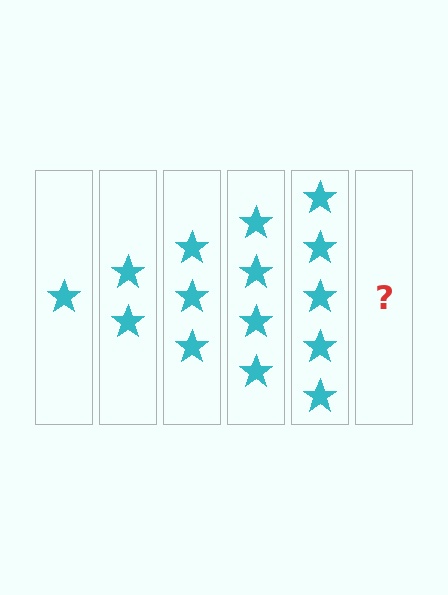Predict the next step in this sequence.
The next step is 6 stars.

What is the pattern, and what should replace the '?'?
The pattern is that each step adds one more star. The '?' should be 6 stars.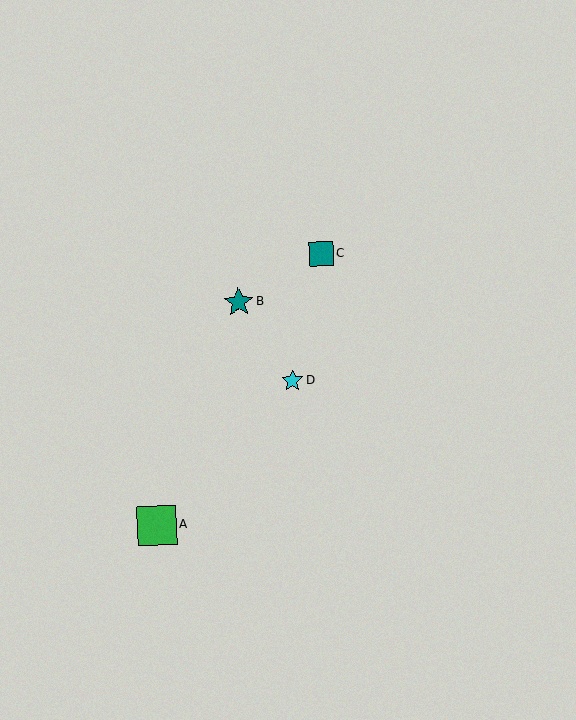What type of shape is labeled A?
Shape A is a green square.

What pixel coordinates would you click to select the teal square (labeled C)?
Click at (321, 254) to select the teal square C.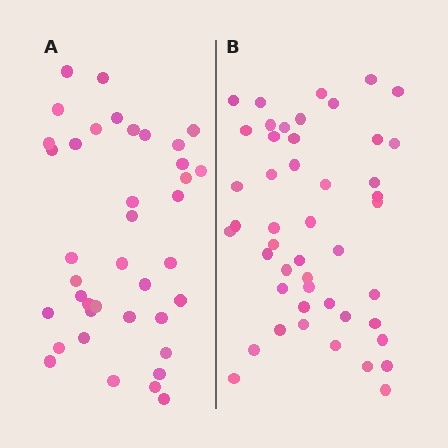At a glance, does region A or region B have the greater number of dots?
Region B (the right region) has more dots.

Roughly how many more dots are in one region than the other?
Region B has roughly 8 or so more dots than region A.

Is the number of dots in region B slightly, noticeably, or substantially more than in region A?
Region B has only slightly more — the two regions are fairly close. The ratio is roughly 1.2 to 1.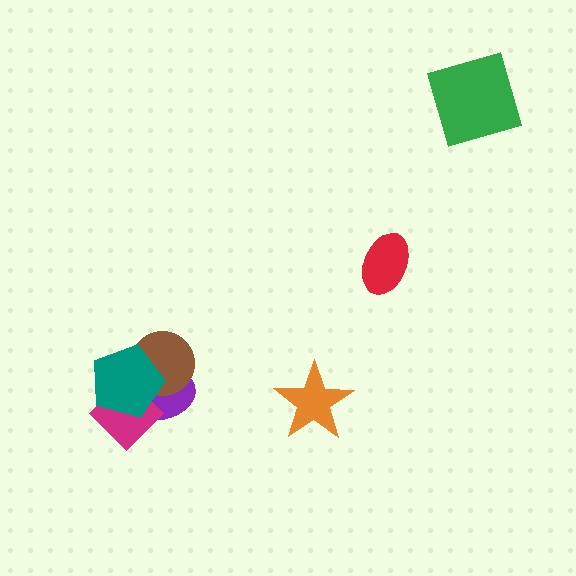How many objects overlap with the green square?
0 objects overlap with the green square.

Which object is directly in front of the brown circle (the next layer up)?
The magenta diamond is directly in front of the brown circle.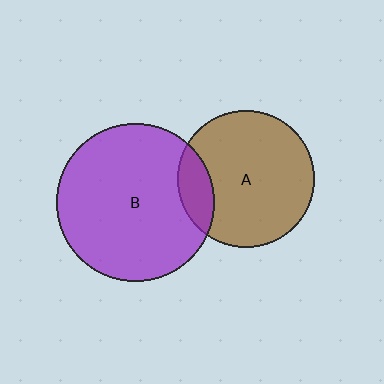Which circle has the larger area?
Circle B (purple).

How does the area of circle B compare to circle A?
Approximately 1.3 times.